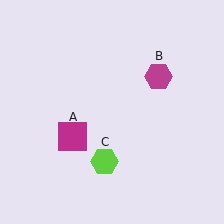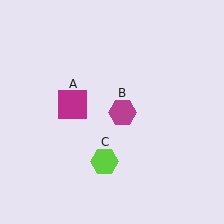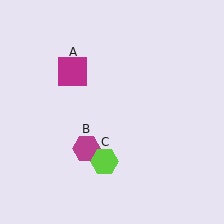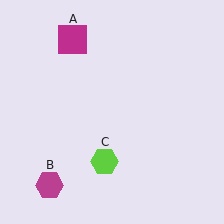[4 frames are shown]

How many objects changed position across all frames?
2 objects changed position: magenta square (object A), magenta hexagon (object B).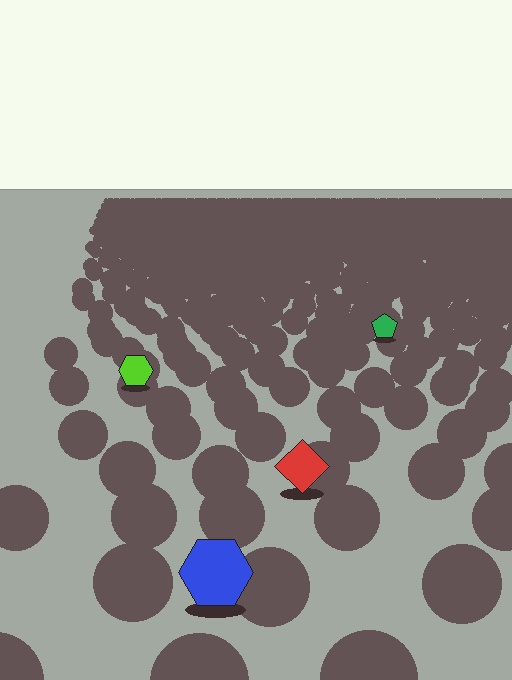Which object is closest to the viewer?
The blue hexagon is closest. The texture marks near it are larger and more spread out.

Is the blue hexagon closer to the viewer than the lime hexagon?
Yes. The blue hexagon is closer — you can tell from the texture gradient: the ground texture is coarser near it.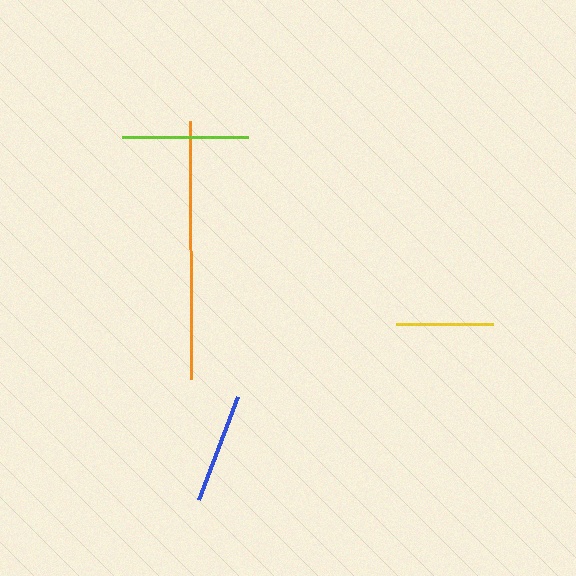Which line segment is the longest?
The orange line is the longest at approximately 259 pixels.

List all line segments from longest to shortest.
From longest to shortest: orange, lime, blue, yellow.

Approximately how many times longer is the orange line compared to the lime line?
The orange line is approximately 2.1 times the length of the lime line.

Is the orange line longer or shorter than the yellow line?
The orange line is longer than the yellow line.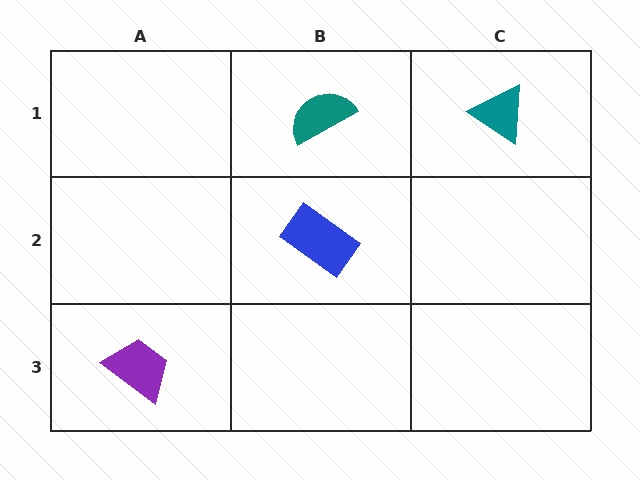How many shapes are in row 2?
1 shape.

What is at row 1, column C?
A teal triangle.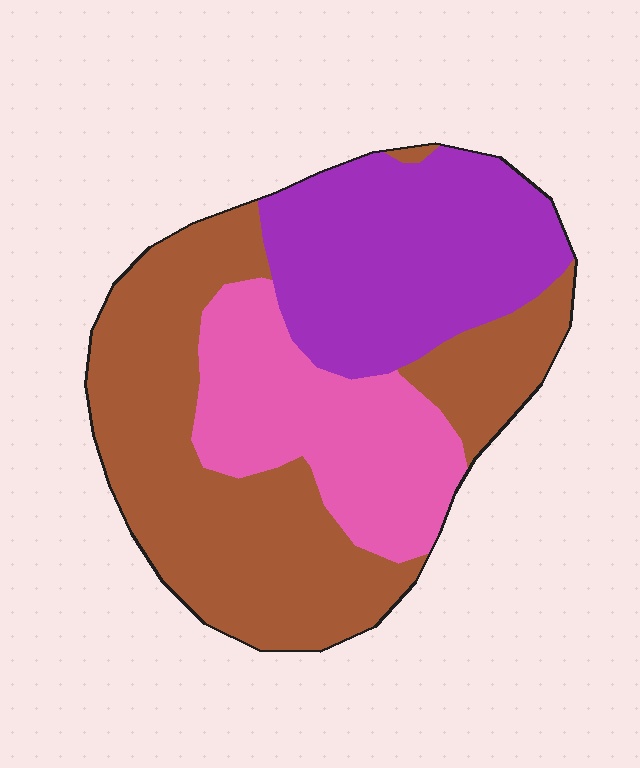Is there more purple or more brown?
Brown.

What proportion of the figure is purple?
Purple takes up about one third (1/3) of the figure.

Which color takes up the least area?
Pink, at roughly 25%.